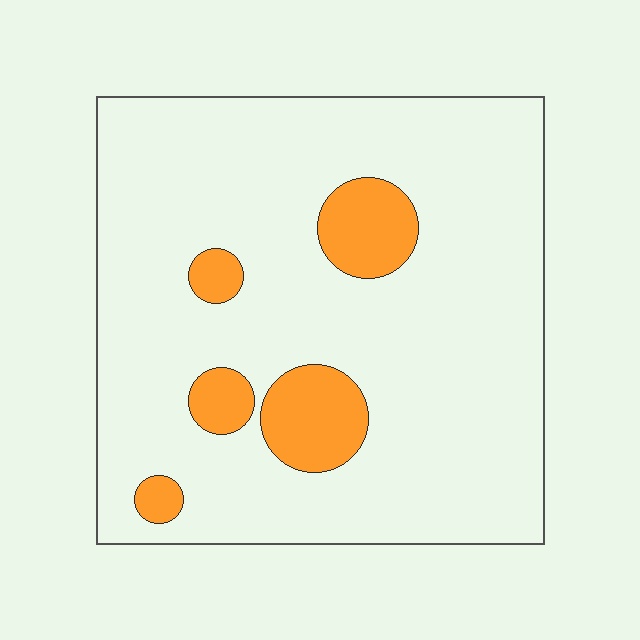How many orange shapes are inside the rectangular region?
5.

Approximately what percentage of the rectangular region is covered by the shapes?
Approximately 15%.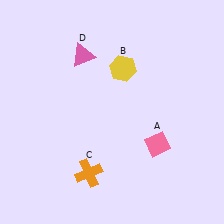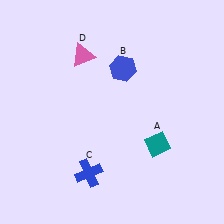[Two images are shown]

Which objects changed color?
A changed from pink to teal. B changed from yellow to blue. C changed from orange to blue.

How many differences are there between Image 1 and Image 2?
There are 3 differences between the two images.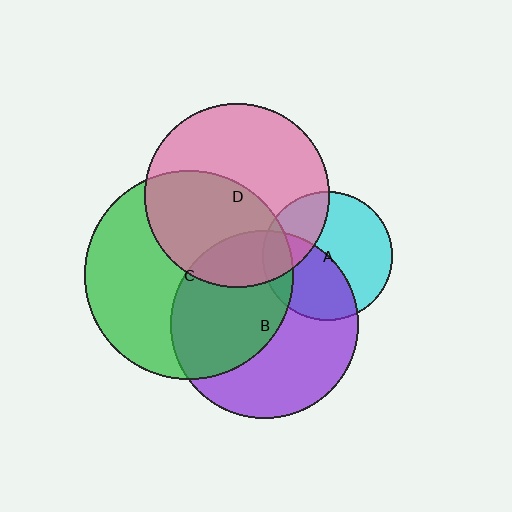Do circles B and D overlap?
Yes.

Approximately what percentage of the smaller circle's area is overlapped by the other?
Approximately 20%.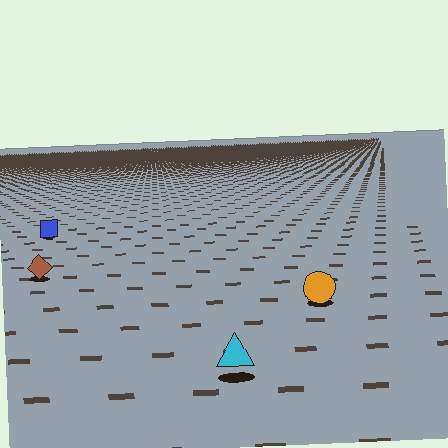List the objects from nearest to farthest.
From nearest to farthest: the cyan triangle, the orange circle, the brown diamond, the blue square.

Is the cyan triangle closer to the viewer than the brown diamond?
Yes. The cyan triangle is closer — you can tell from the texture gradient: the ground texture is coarser near it.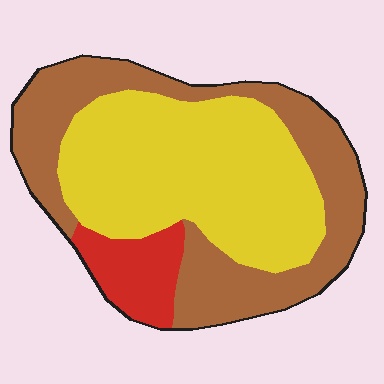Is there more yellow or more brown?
Yellow.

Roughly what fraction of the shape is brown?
Brown takes up about two fifths (2/5) of the shape.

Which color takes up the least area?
Red, at roughly 10%.